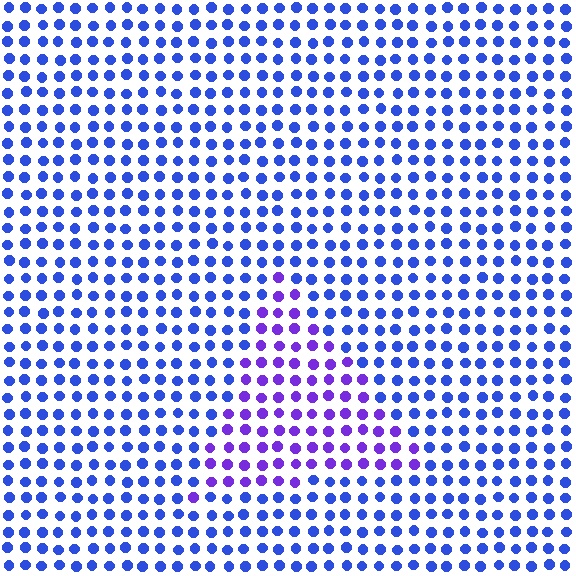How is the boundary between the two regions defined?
The boundary is defined purely by a slight shift in hue (about 37 degrees). Spacing, size, and orientation are identical on both sides.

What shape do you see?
I see a triangle.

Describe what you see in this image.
The image is filled with small blue elements in a uniform arrangement. A triangle-shaped region is visible where the elements are tinted to a slightly different hue, forming a subtle color boundary.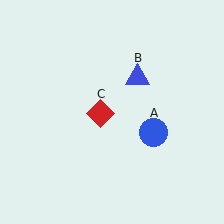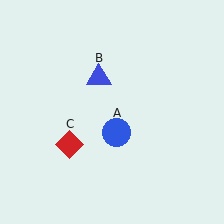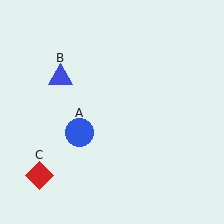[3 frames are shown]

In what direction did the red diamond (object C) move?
The red diamond (object C) moved down and to the left.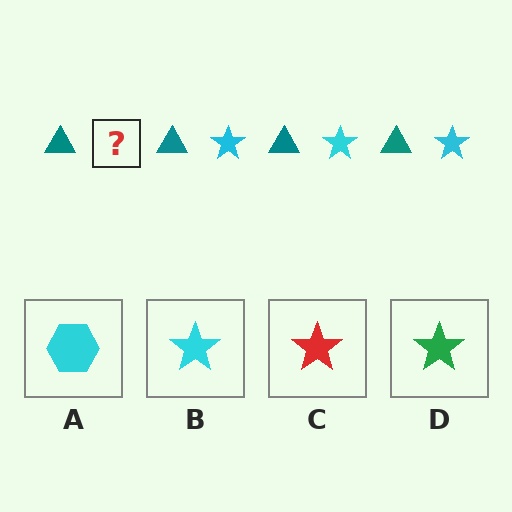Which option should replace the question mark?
Option B.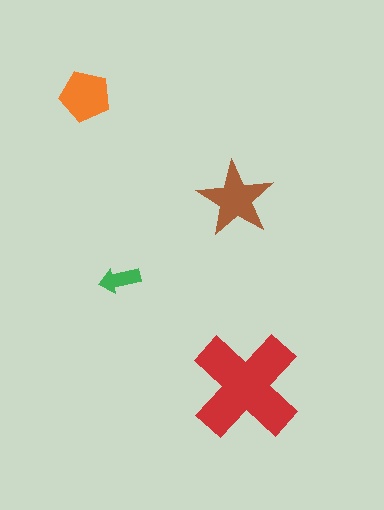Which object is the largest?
The red cross.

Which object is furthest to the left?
The orange pentagon is leftmost.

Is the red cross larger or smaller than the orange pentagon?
Larger.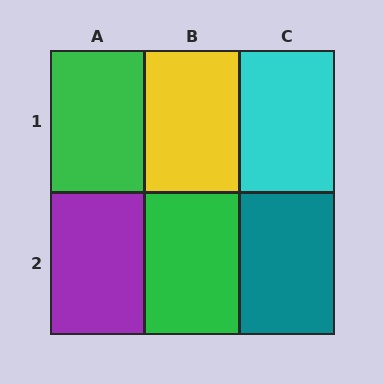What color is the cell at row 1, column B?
Yellow.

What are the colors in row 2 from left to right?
Purple, green, teal.